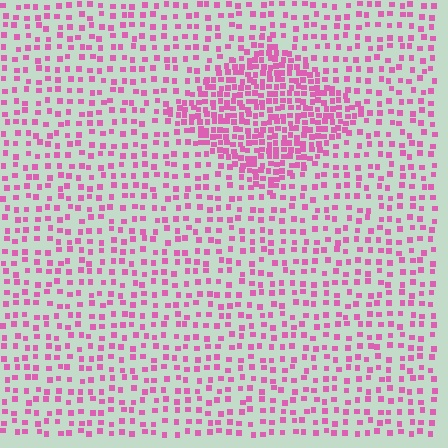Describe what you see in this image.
The image contains small pink elements arranged at two different densities. A diamond-shaped region is visible where the elements are more densely packed than the surrounding area.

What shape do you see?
I see a diamond.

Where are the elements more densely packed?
The elements are more densely packed inside the diamond boundary.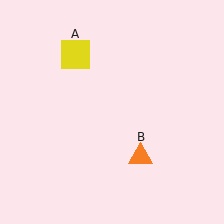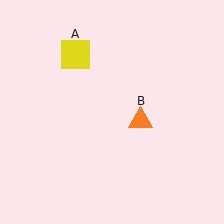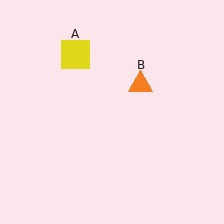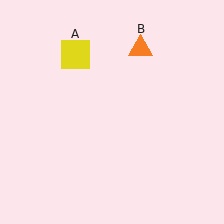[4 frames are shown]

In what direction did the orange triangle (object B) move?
The orange triangle (object B) moved up.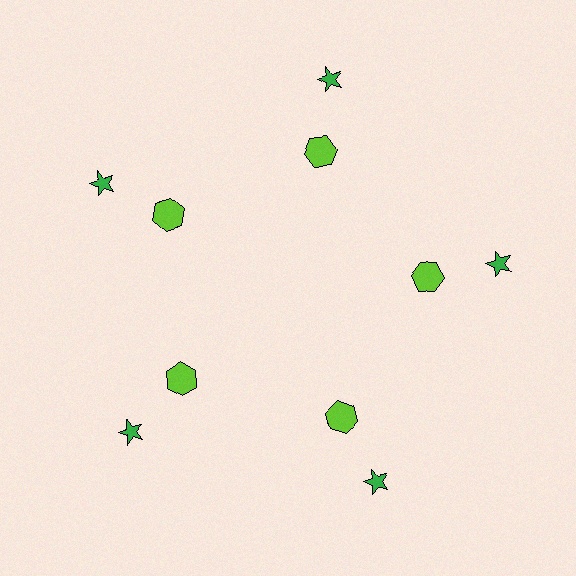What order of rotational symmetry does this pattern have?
This pattern has 5-fold rotational symmetry.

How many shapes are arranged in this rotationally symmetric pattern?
There are 10 shapes, arranged in 5 groups of 2.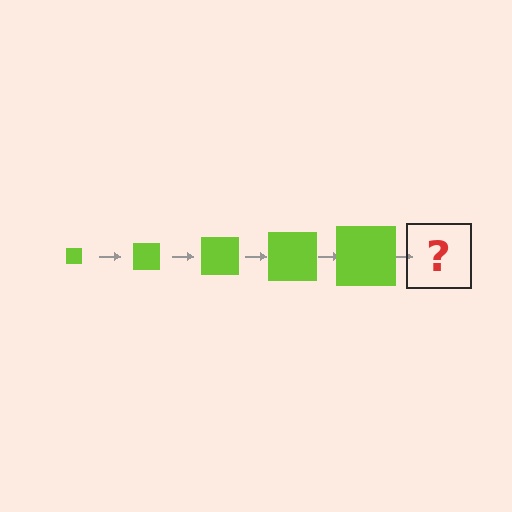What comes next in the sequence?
The next element should be a lime square, larger than the previous one.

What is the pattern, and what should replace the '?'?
The pattern is that the square gets progressively larger each step. The '?' should be a lime square, larger than the previous one.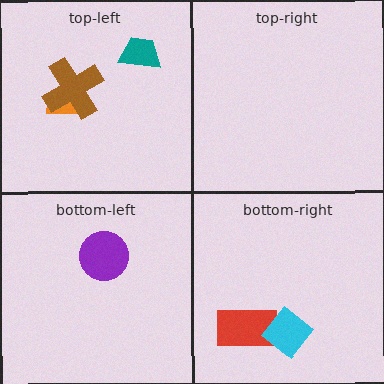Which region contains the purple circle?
The bottom-left region.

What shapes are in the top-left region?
The teal trapezoid, the orange semicircle, the brown cross.